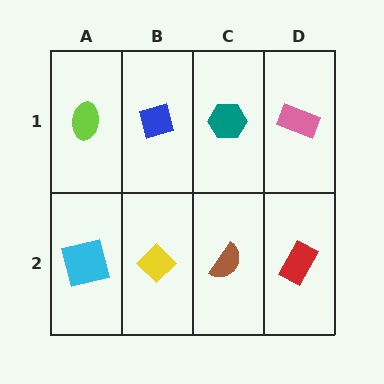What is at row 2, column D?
A red rectangle.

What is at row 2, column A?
A cyan square.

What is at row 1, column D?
A pink rectangle.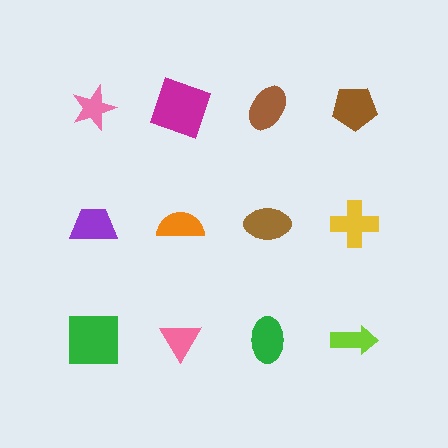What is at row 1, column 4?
A brown pentagon.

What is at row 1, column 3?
A brown ellipse.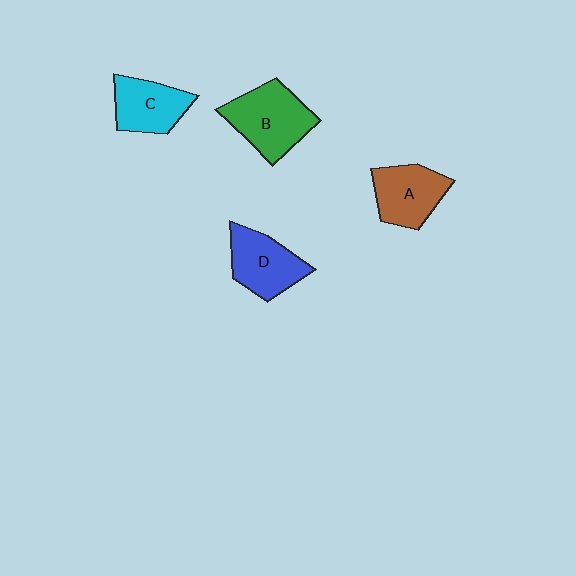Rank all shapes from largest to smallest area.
From largest to smallest: B (green), D (blue), A (brown), C (cyan).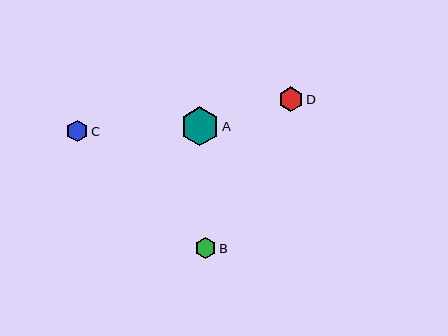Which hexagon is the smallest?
Hexagon B is the smallest with a size of approximately 20 pixels.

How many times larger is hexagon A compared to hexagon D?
Hexagon A is approximately 1.6 times the size of hexagon D.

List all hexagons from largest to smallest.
From largest to smallest: A, D, C, B.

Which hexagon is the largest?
Hexagon A is the largest with a size of approximately 39 pixels.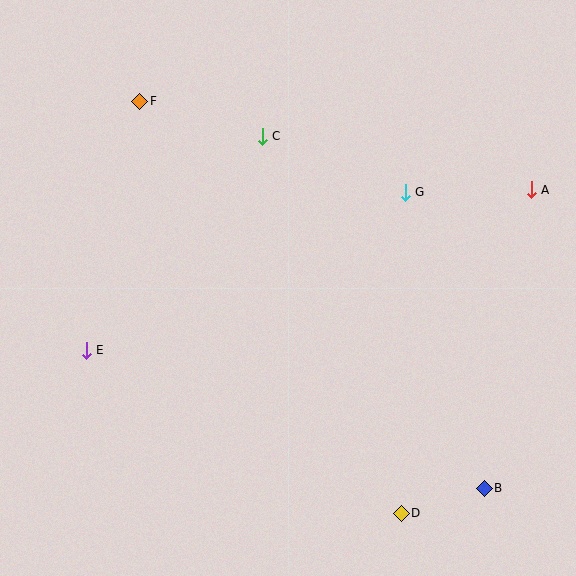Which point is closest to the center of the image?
Point G at (405, 192) is closest to the center.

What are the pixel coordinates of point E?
Point E is at (86, 350).